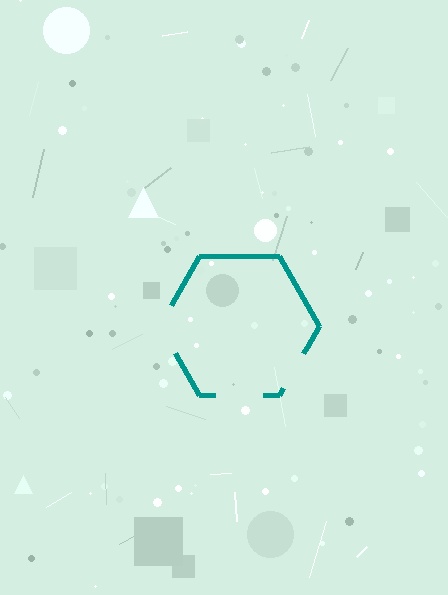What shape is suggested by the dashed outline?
The dashed outline suggests a hexagon.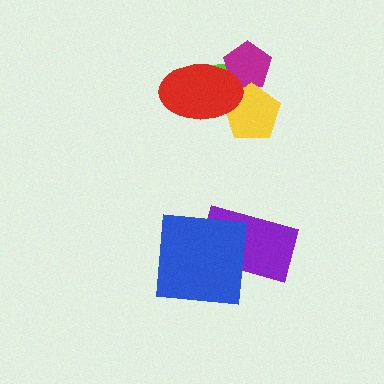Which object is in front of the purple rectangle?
The blue square is in front of the purple rectangle.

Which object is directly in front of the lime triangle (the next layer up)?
The magenta pentagon is directly in front of the lime triangle.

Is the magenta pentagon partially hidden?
Yes, it is partially covered by another shape.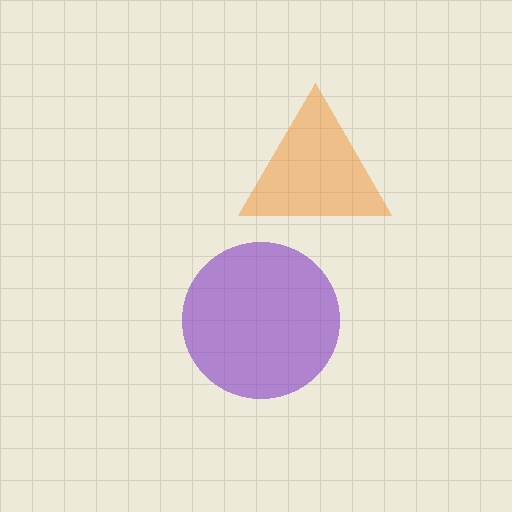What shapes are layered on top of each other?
The layered shapes are: a purple circle, an orange triangle.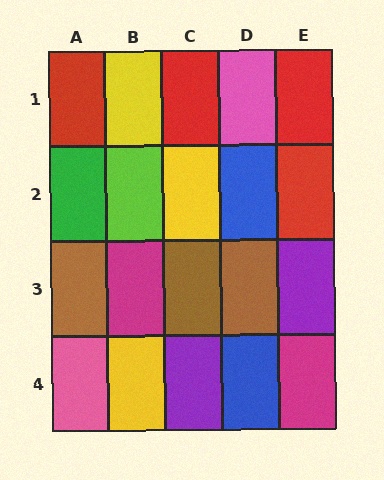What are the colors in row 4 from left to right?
Pink, yellow, purple, blue, magenta.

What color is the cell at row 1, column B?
Yellow.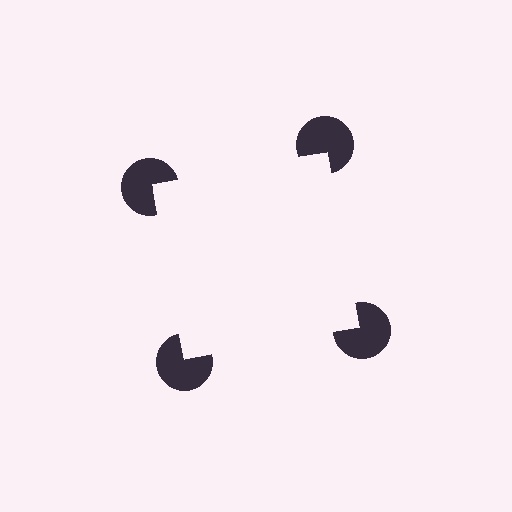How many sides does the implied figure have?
4 sides.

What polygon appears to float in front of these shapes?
An illusory square — its edges are inferred from the aligned wedge cuts in the pac-man discs, not physically drawn.